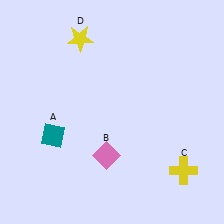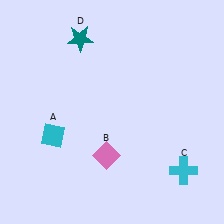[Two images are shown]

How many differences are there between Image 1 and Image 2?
There are 3 differences between the two images.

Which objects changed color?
A changed from teal to cyan. C changed from yellow to cyan. D changed from yellow to teal.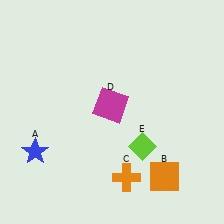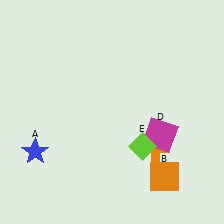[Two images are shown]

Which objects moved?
The objects that moved are: the orange cross (C), the magenta square (D).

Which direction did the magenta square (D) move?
The magenta square (D) moved right.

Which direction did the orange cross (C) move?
The orange cross (C) moved right.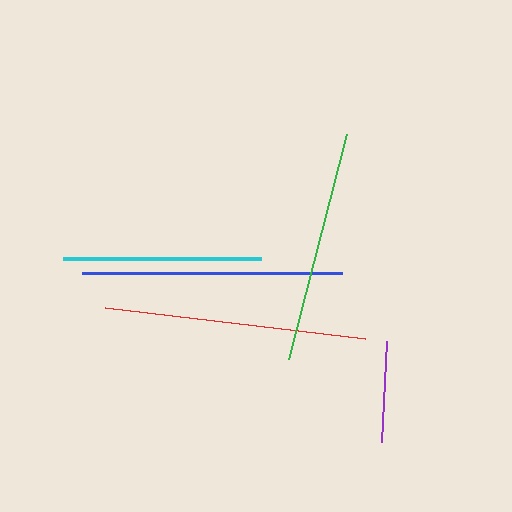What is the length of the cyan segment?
The cyan segment is approximately 198 pixels long.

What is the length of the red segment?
The red segment is approximately 261 pixels long.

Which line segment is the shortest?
The purple line is the shortest at approximately 101 pixels.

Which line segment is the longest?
The red line is the longest at approximately 261 pixels.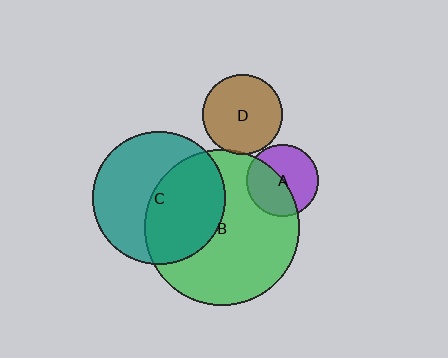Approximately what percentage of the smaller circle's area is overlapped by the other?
Approximately 5%.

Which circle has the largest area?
Circle B (green).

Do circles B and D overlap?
Yes.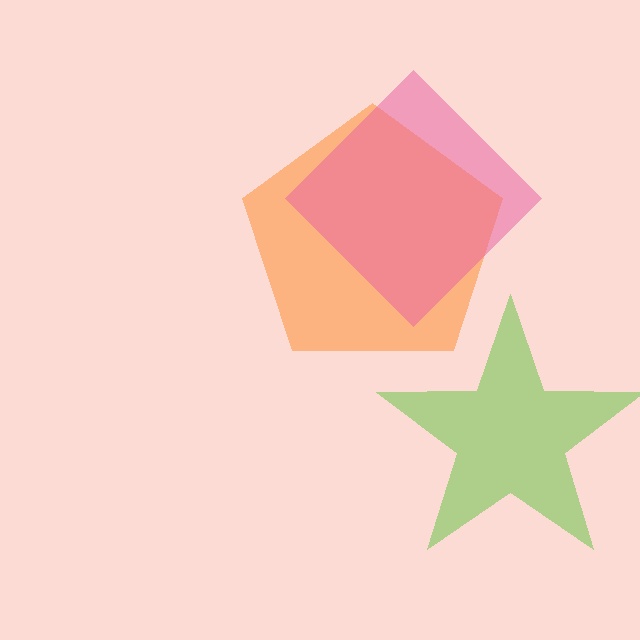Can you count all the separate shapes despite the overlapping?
Yes, there are 3 separate shapes.